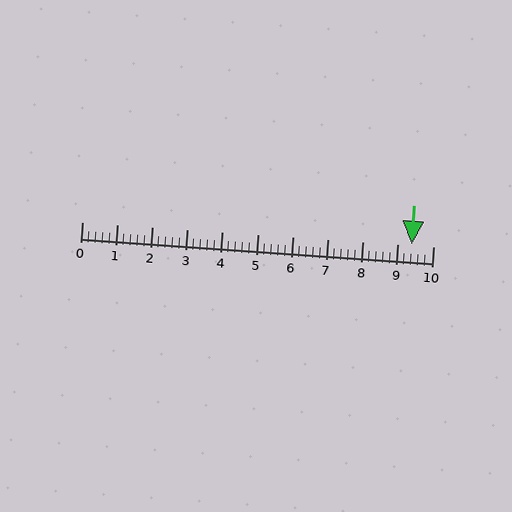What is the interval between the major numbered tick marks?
The major tick marks are spaced 1 units apart.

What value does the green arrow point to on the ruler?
The green arrow points to approximately 9.4.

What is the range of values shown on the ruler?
The ruler shows values from 0 to 10.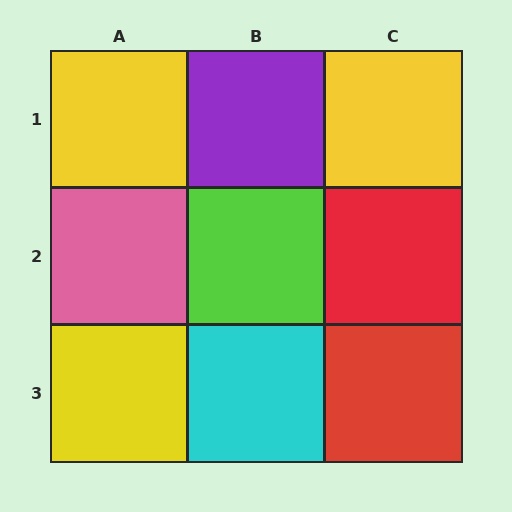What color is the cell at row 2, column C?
Red.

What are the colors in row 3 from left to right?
Yellow, cyan, red.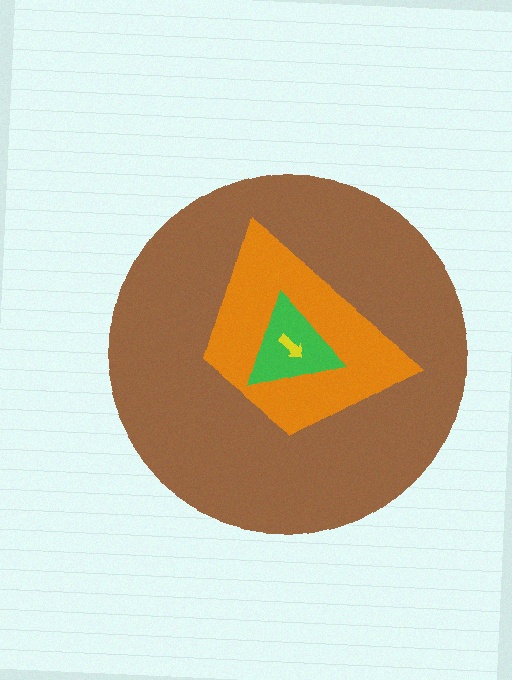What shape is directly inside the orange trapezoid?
The green triangle.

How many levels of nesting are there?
4.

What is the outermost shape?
The brown circle.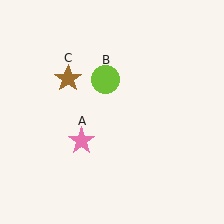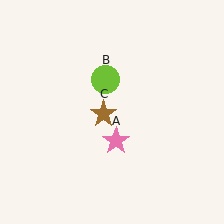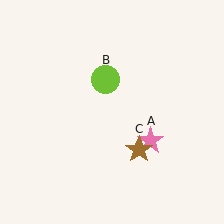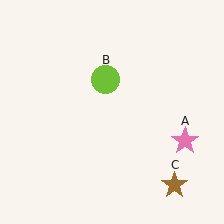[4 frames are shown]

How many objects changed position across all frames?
2 objects changed position: pink star (object A), brown star (object C).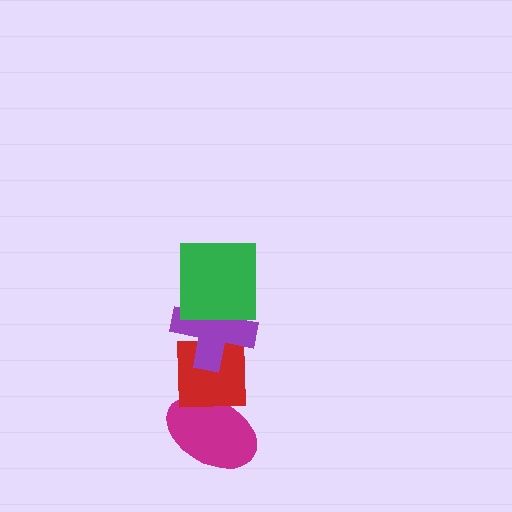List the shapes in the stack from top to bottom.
From top to bottom: the green square, the purple cross, the red square, the magenta ellipse.